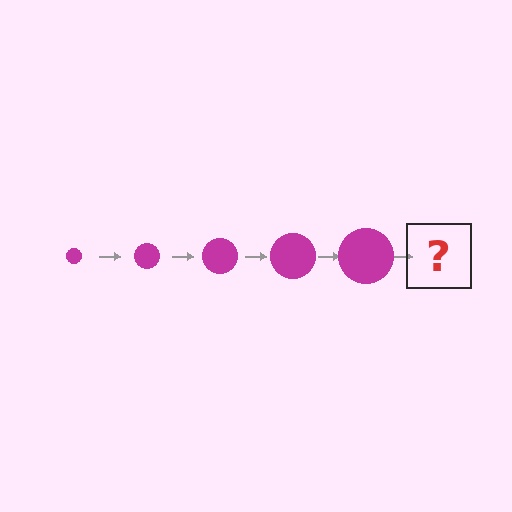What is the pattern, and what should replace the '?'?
The pattern is that the circle gets progressively larger each step. The '?' should be a magenta circle, larger than the previous one.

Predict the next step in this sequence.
The next step is a magenta circle, larger than the previous one.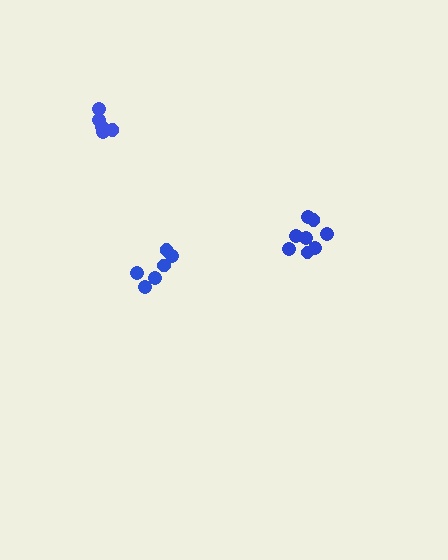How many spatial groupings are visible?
There are 3 spatial groupings.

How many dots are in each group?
Group 1: 8 dots, Group 2: 6 dots, Group 3: 5 dots (19 total).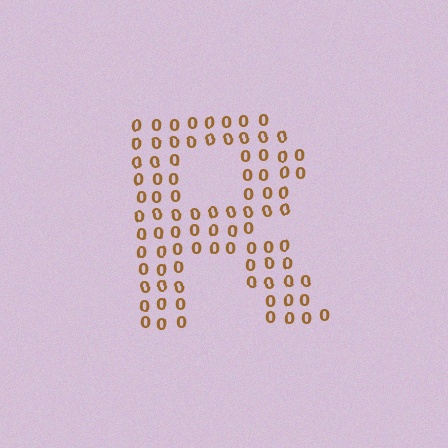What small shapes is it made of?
It is made of small digit 0's.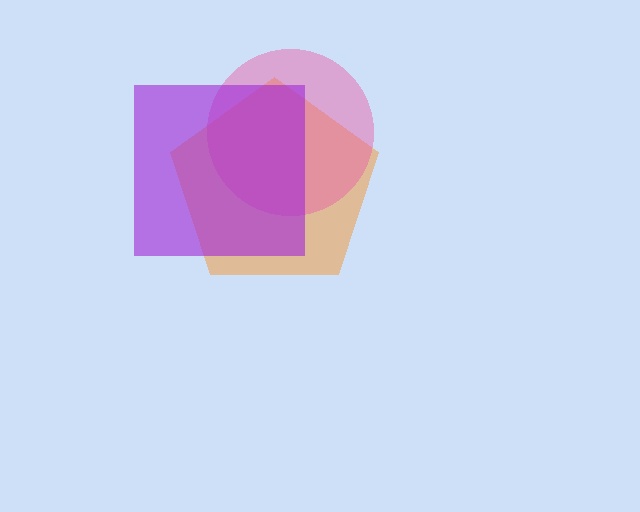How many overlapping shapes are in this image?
There are 3 overlapping shapes in the image.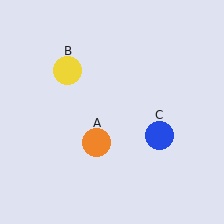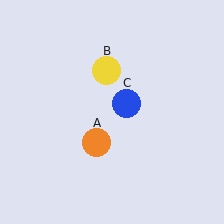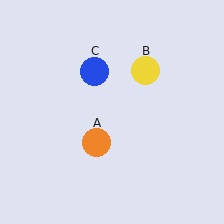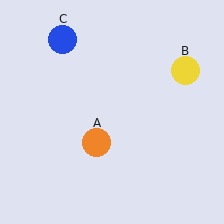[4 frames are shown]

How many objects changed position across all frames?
2 objects changed position: yellow circle (object B), blue circle (object C).